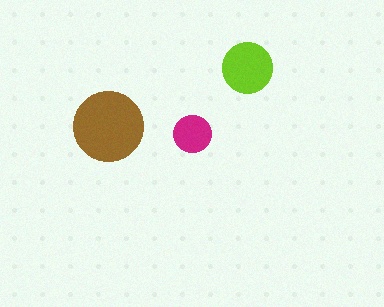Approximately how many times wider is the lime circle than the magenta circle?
About 1.5 times wider.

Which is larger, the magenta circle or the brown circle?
The brown one.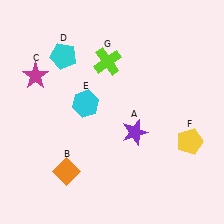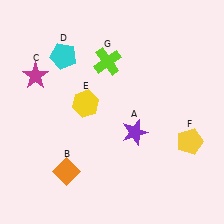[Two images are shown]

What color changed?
The hexagon (E) changed from cyan in Image 1 to yellow in Image 2.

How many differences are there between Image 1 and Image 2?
There is 1 difference between the two images.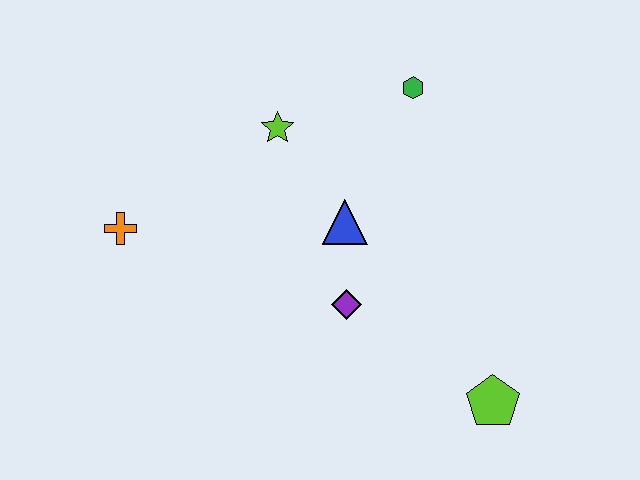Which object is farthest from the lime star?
The lime pentagon is farthest from the lime star.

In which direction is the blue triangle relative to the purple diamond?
The blue triangle is above the purple diamond.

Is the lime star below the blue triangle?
No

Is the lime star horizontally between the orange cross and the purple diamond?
Yes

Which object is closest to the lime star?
The blue triangle is closest to the lime star.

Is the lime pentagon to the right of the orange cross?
Yes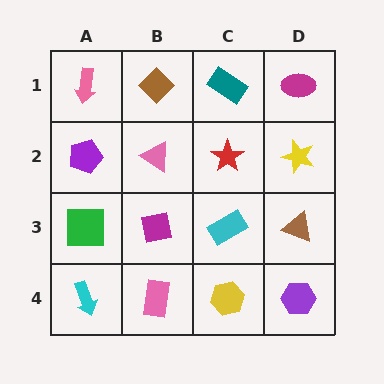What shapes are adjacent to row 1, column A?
A purple pentagon (row 2, column A), a brown diamond (row 1, column B).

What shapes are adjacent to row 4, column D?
A brown triangle (row 3, column D), a yellow hexagon (row 4, column C).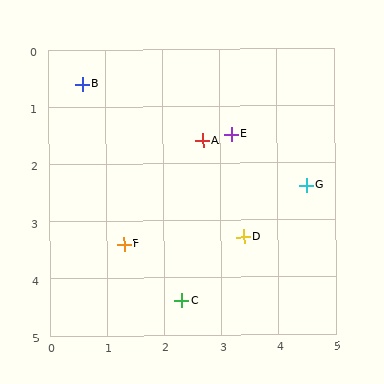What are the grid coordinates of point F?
Point F is at approximately (1.3, 3.4).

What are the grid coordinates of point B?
Point B is at approximately (0.6, 0.6).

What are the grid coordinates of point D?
Point D is at approximately (3.4, 3.3).